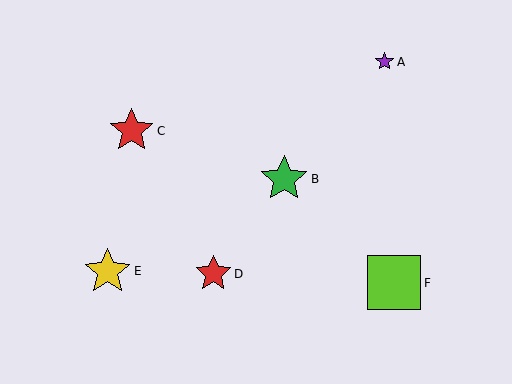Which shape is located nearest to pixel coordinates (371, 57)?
The purple star (labeled A) at (385, 62) is nearest to that location.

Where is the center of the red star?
The center of the red star is at (132, 131).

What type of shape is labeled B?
Shape B is a green star.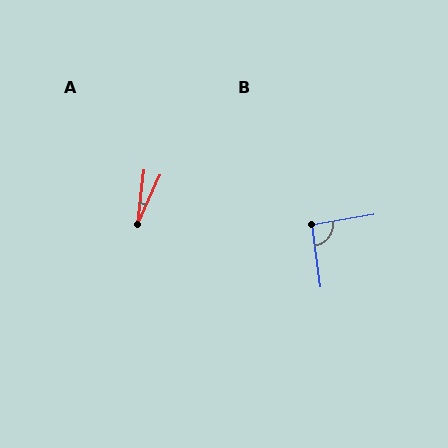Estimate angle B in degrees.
Approximately 91 degrees.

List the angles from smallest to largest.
A (17°), B (91°).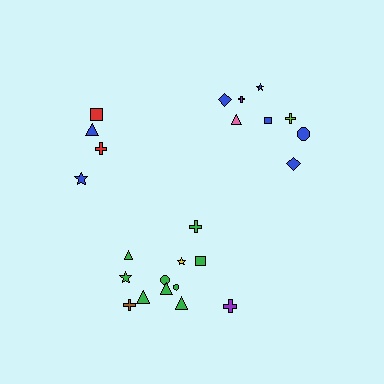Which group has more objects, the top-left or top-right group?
The top-right group.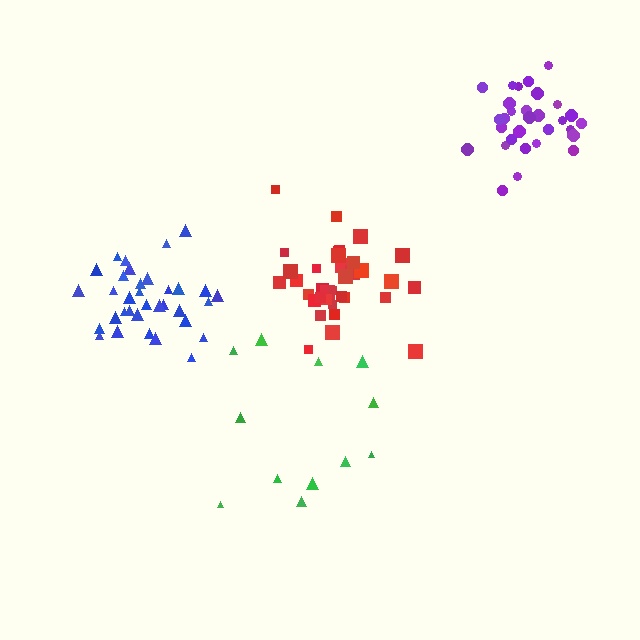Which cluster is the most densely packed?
Red.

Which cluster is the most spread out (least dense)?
Green.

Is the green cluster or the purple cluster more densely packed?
Purple.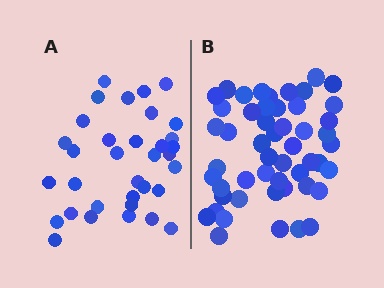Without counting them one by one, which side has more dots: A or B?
Region B (the right region) has more dots.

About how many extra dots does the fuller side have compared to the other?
Region B has approximately 15 more dots than region A.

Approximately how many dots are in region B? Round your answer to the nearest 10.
About 50 dots. (The exact count is 51, which rounds to 50.)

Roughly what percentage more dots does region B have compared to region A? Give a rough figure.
About 50% more.